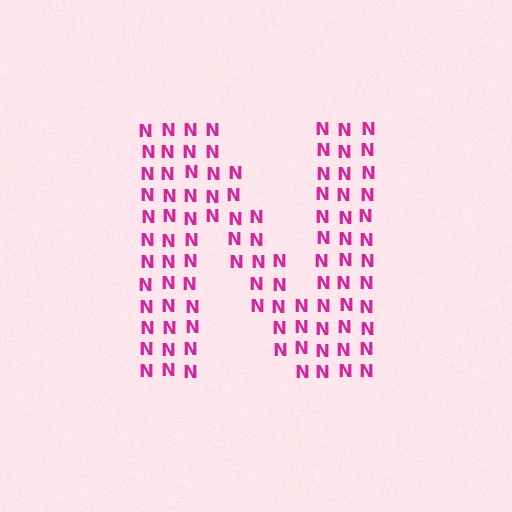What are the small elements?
The small elements are letter N's.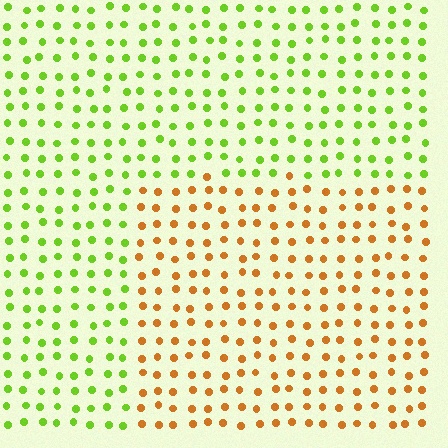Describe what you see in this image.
The image is filled with small lime elements in a uniform arrangement. A rectangle-shaped region is visible where the elements are tinted to a slightly different hue, forming a subtle color boundary.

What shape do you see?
I see a rectangle.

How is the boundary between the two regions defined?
The boundary is defined purely by a slight shift in hue (about 66 degrees). Spacing, size, and orientation are identical on both sides.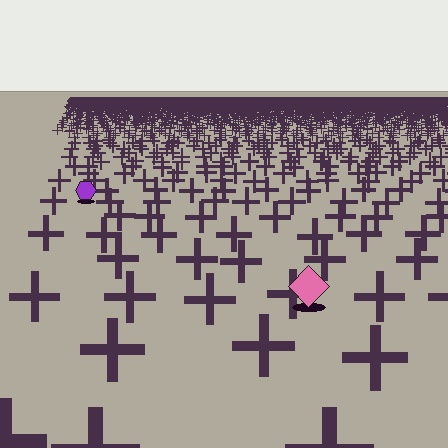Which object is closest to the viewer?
The pink diamond is closest. The texture marks near it are larger and more spread out.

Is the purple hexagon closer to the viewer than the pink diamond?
No. The pink diamond is closer — you can tell from the texture gradient: the ground texture is coarser near it.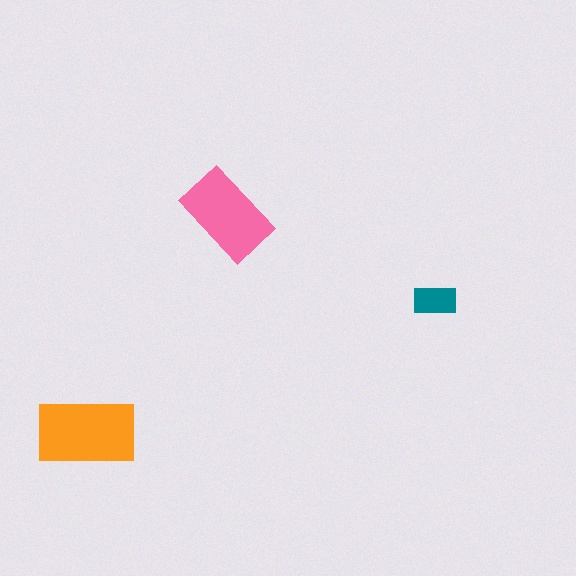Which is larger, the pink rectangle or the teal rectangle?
The pink one.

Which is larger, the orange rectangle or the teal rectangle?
The orange one.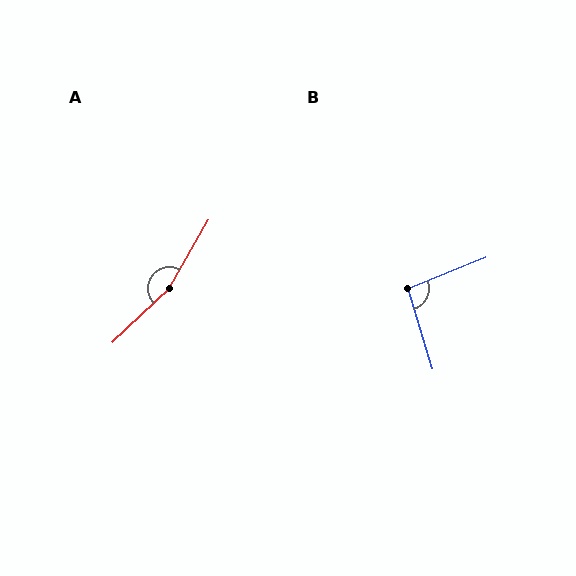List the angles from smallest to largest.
B (95°), A (164°).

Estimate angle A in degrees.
Approximately 164 degrees.